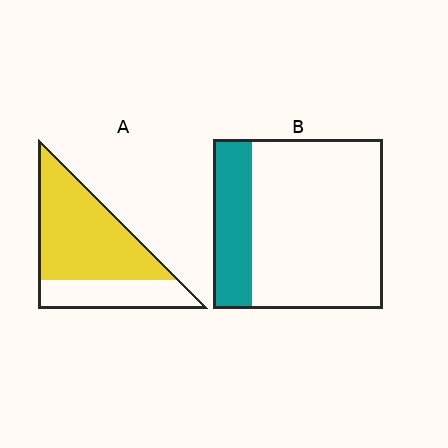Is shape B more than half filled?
No.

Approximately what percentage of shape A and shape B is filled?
A is approximately 70% and B is approximately 25%.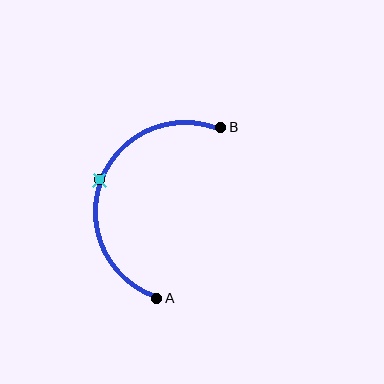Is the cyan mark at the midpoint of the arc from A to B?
Yes. The cyan mark lies on the arc at equal arc-length from both A and B — it is the arc midpoint.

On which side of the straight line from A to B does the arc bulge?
The arc bulges to the left of the straight line connecting A and B.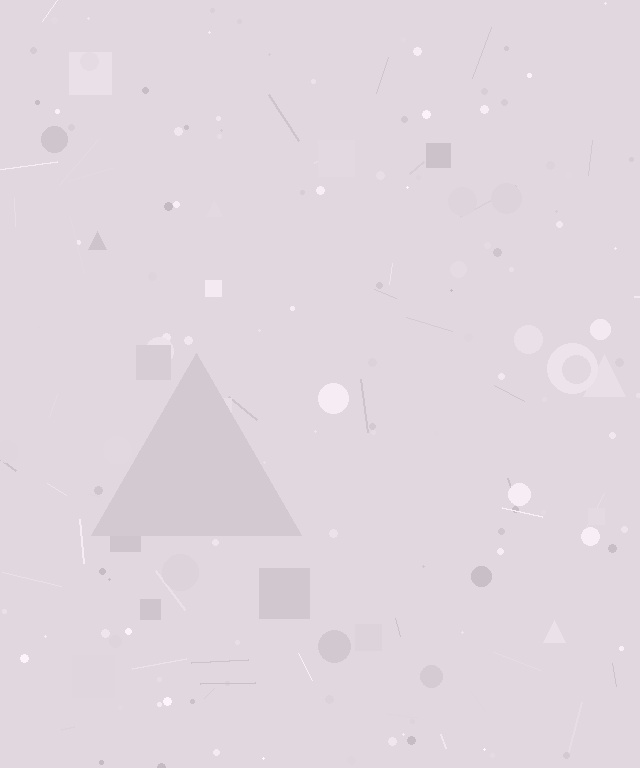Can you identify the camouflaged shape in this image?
The camouflaged shape is a triangle.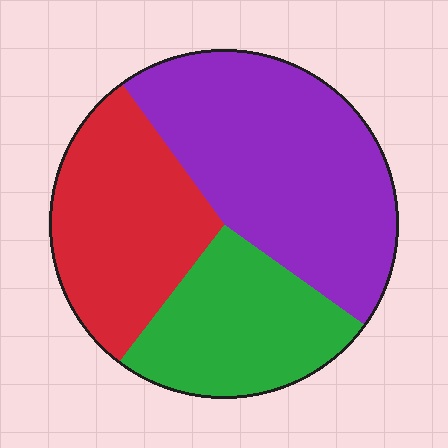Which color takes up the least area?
Green, at roughly 25%.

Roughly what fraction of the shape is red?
Red covers around 30% of the shape.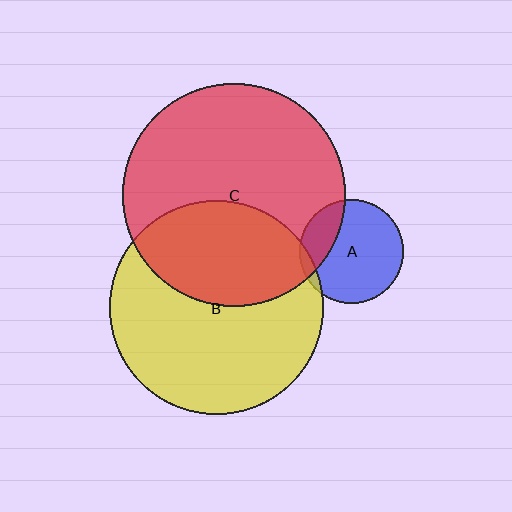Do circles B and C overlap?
Yes.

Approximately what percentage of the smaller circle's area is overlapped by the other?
Approximately 40%.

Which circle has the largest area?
Circle C (red).